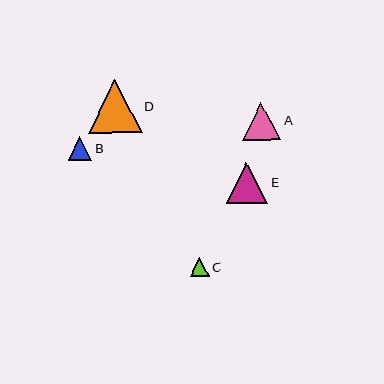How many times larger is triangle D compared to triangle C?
Triangle D is approximately 2.7 times the size of triangle C.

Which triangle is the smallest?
Triangle C is the smallest with a size of approximately 19 pixels.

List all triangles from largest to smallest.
From largest to smallest: D, E, A, B, C.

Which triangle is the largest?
Triangle D is the largest with a size of approximately 53 pixels.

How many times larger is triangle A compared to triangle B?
Triangle A is approximately 1.6 times the size of triangle B.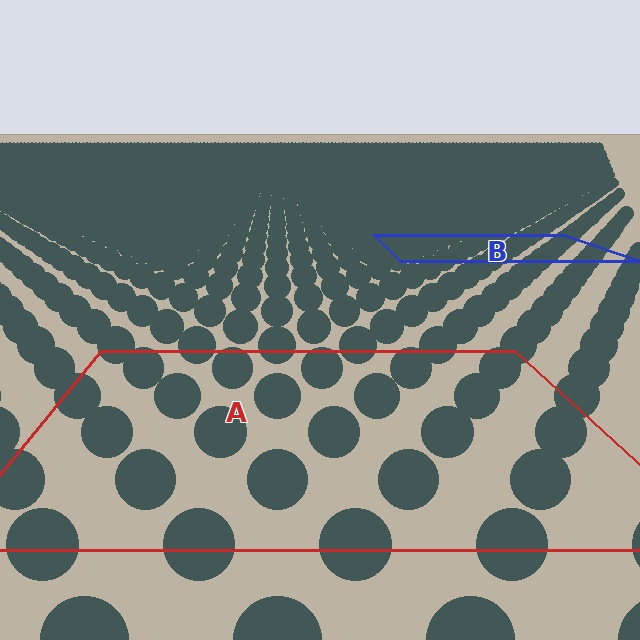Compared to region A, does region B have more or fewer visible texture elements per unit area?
Region B has more texture elements per unit area — they are packed more densely because it is farther away.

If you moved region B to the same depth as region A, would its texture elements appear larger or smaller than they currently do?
They would appear larger. At a closer depth, the same texture elements are projected at a bigger on-screen size.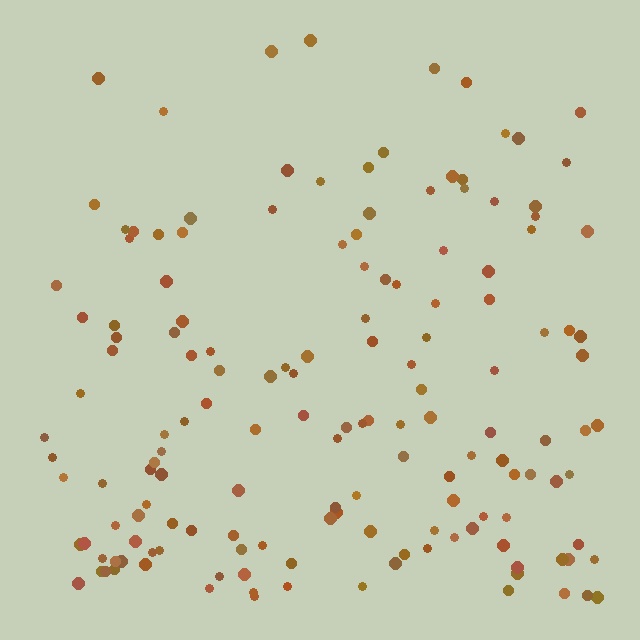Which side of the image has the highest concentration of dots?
The bottom.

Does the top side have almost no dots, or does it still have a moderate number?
Still a moderate number, just noticeably fewer than the bottom.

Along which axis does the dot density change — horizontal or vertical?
Vertical.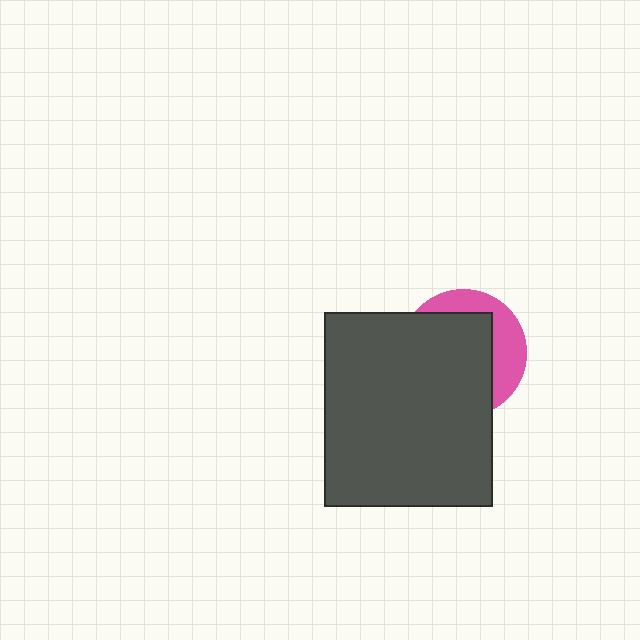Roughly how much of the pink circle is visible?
A small part of it is visible (roughly 32%).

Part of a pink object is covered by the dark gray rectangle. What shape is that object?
It is a circle.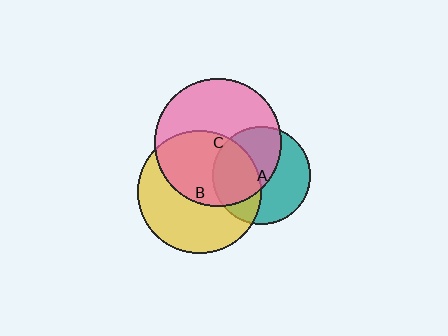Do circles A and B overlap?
Yes.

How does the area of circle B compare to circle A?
Approximately 1.6 times.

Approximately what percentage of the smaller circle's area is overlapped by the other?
Approximately 40%.